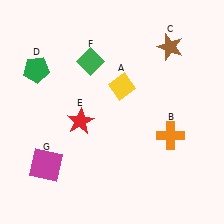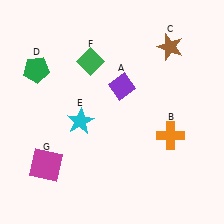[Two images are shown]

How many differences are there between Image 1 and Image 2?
There are 2 differences between the two images.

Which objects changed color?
A changed from yellow to purple. E changed from red to cyan.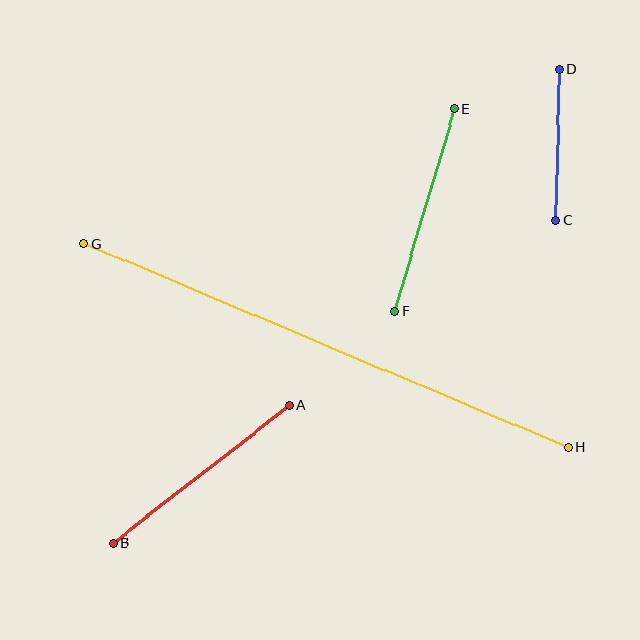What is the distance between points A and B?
The distance is approximately 223 pixels.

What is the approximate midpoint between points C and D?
The midpoint is at approximately (558, 145) pixels.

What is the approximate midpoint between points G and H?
The midpoint is at approximately (326, 346) pixels.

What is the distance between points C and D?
The distance is approximately 151 pixels.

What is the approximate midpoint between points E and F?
The midpoint is at approximately (425, 210) pixels.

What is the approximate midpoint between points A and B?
The midpoint is at approximately (201, 474) pixels.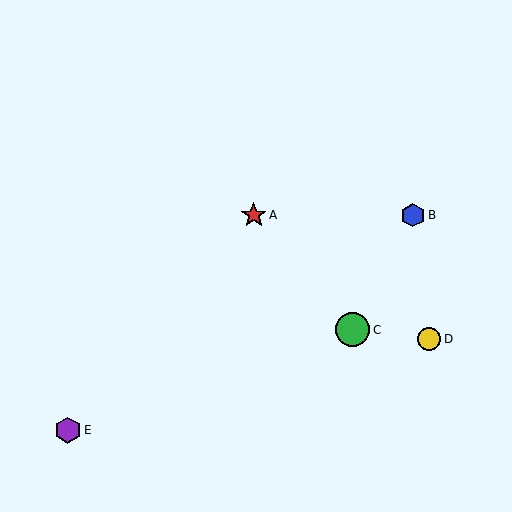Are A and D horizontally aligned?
No, A is at y≈215 and D is at y≈339.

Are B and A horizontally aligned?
Yes, both are at y≈215.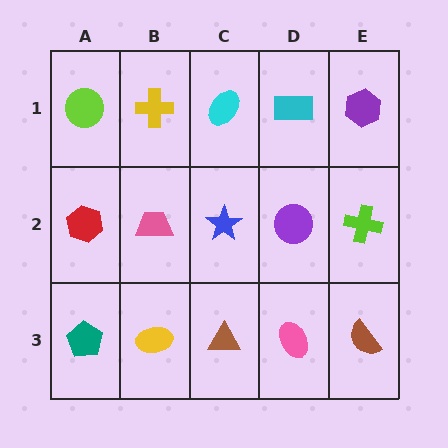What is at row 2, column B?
A pink trapezoid.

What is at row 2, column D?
A purple circle.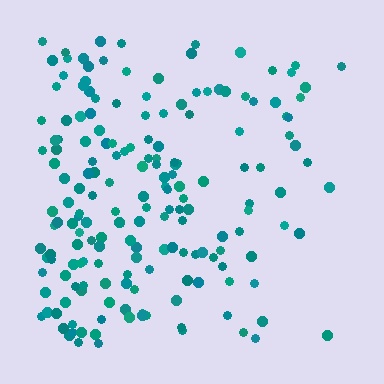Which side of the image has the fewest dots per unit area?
The right.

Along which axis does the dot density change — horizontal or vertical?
Horizontal.